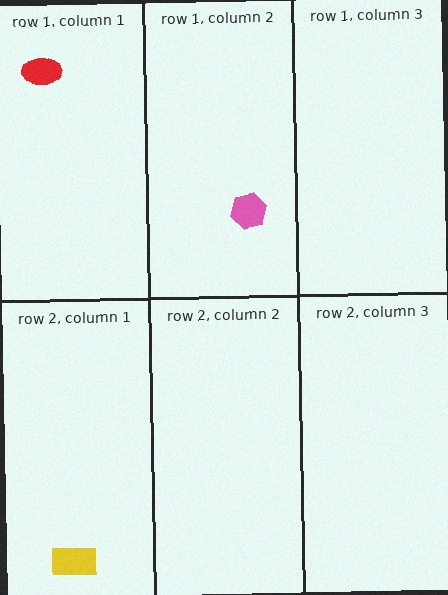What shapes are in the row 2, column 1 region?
The yellow rectangle.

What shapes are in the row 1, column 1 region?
The red ellipse.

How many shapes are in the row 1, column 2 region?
1.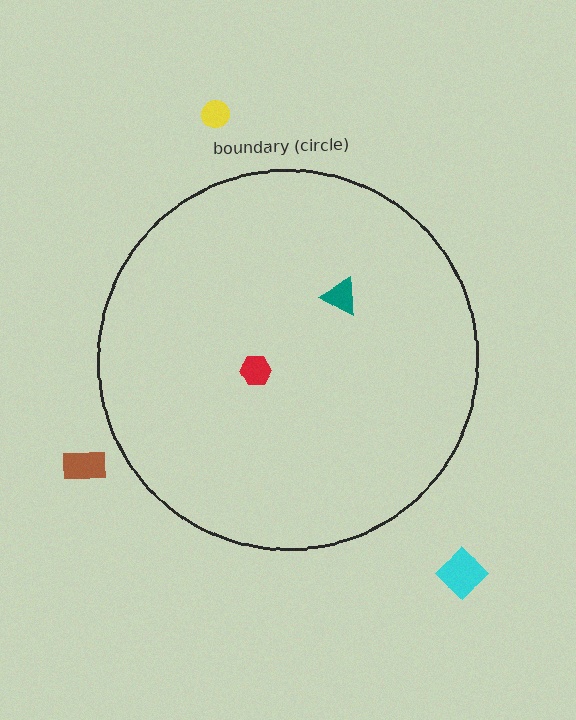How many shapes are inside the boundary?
2 inside, 3 outside.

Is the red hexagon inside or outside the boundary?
Inside.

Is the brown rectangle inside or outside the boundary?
Outside.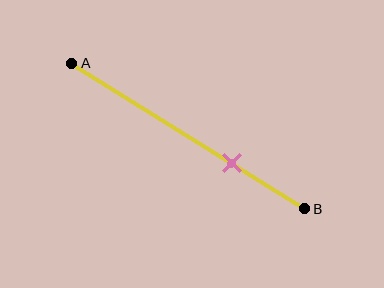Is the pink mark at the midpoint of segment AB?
No, the mark is at about 70% from A, not at the 50% midpoint.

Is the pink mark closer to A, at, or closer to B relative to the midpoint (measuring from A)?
The pink mark is closer to point B than the midpoint of segment AB.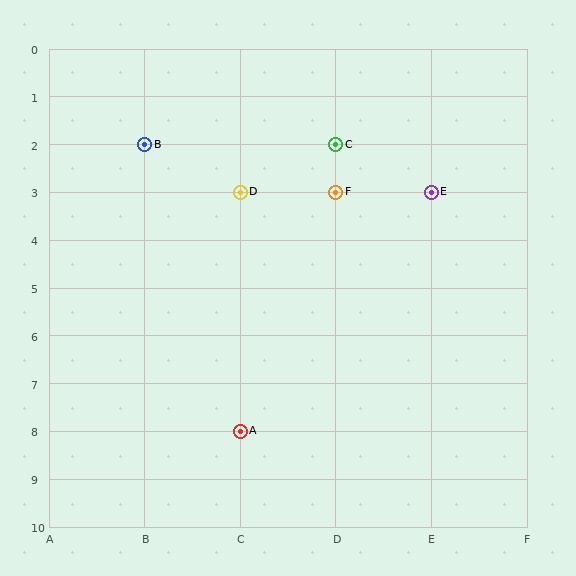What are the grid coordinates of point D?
Point D is at grid coordinates (C, 3).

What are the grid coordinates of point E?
Point E is at grid coordinates (E, 3).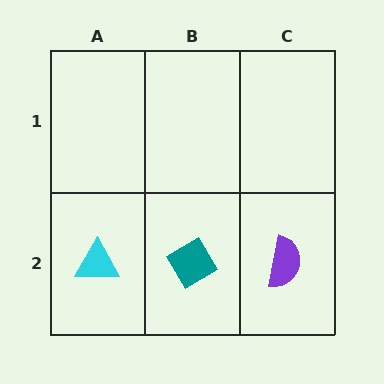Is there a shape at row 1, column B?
No, that cell is empty.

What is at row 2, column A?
A cyan triangle.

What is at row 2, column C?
A purple semicircle.